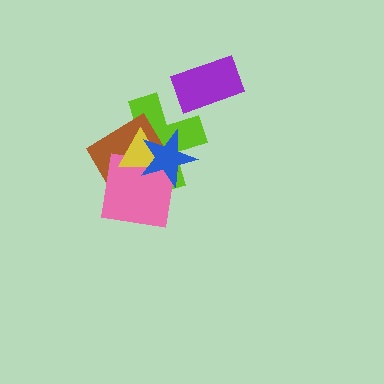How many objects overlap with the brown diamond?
4 objects overlap with the brown diamond.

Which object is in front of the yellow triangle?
The blue star is in front of the yellow triangle.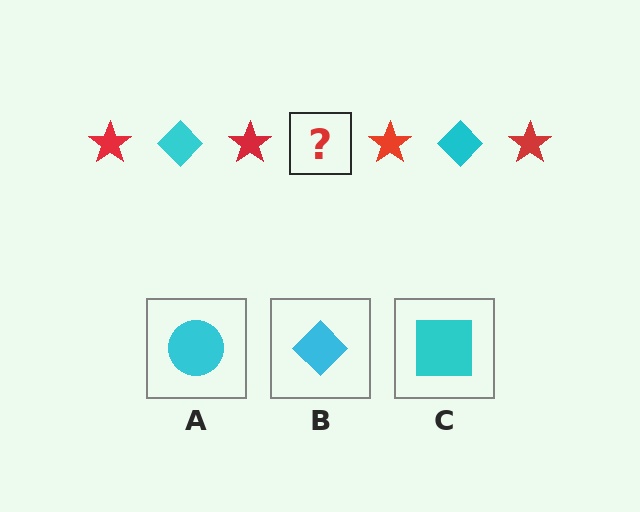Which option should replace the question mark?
Option B.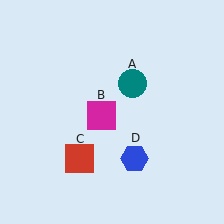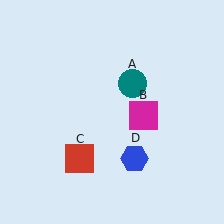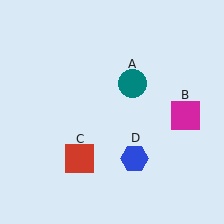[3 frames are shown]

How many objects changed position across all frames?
1 object changed position: magenta square (object B).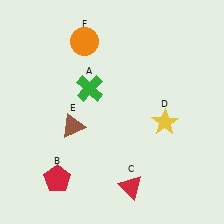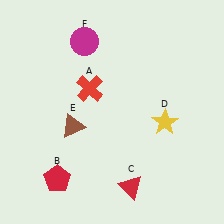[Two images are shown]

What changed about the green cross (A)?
In Image 1, A is green. In Image 2, it changed to red.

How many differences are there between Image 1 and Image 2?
There are 2 differences between the two images.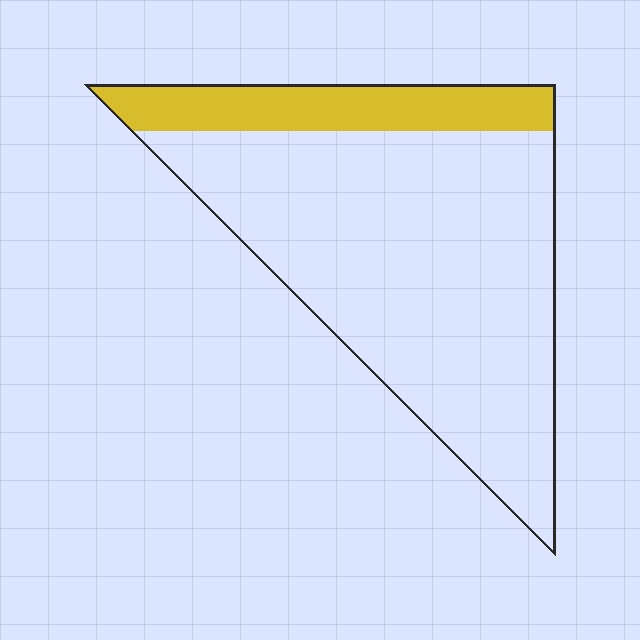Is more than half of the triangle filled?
No.